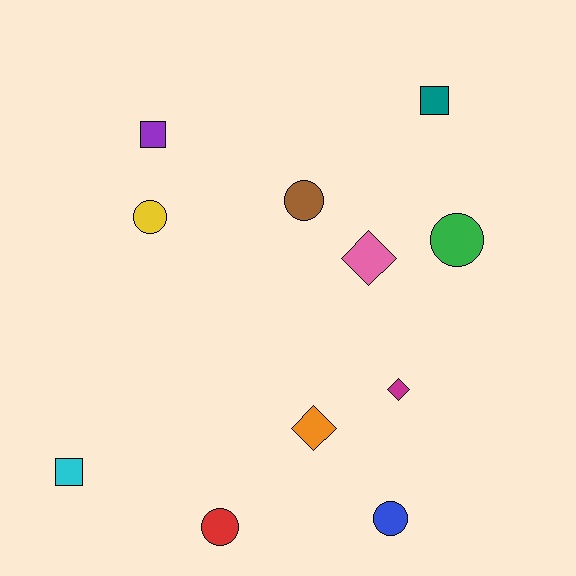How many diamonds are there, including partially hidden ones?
There are 3 diamonds.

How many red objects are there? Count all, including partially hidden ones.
There is 1 red object.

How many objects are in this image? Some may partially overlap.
There are 11 objects.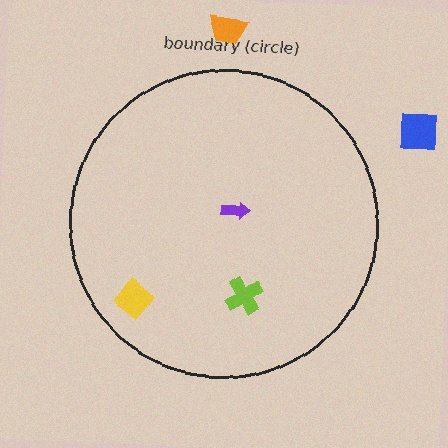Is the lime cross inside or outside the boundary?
Inside.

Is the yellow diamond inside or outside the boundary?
Inside.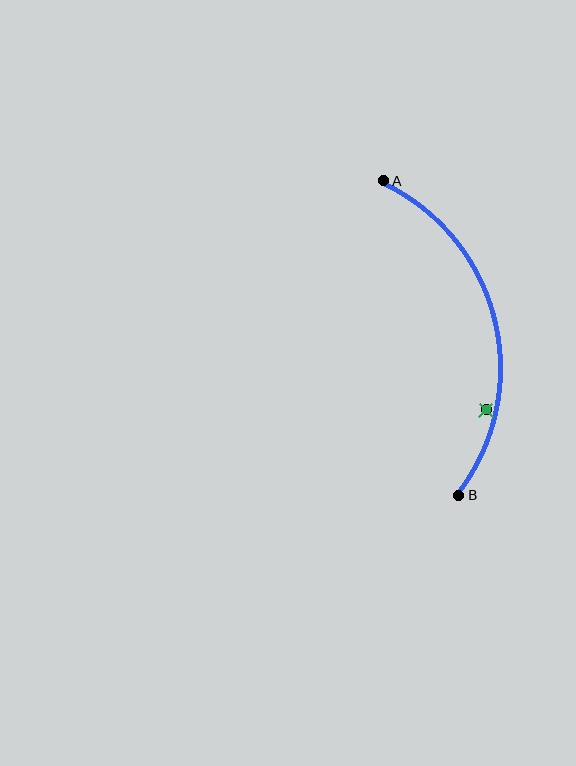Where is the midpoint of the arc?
The arc midpoint is the point on the curve farthest from the straight line joining A and B. It sits to the right of that line.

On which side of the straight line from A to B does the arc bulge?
The arc bulges to the right of the straight line connecting A and B.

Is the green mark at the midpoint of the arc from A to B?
No — the green mark does not lie on the arc at all. It sits slightly inside the curve.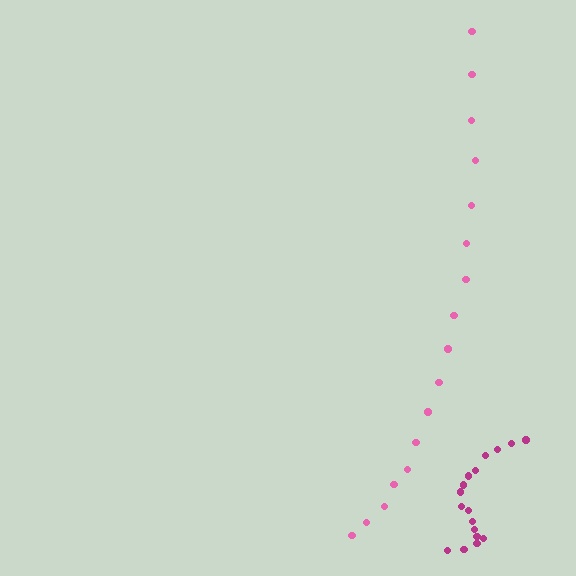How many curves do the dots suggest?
There are 2 distinct paths.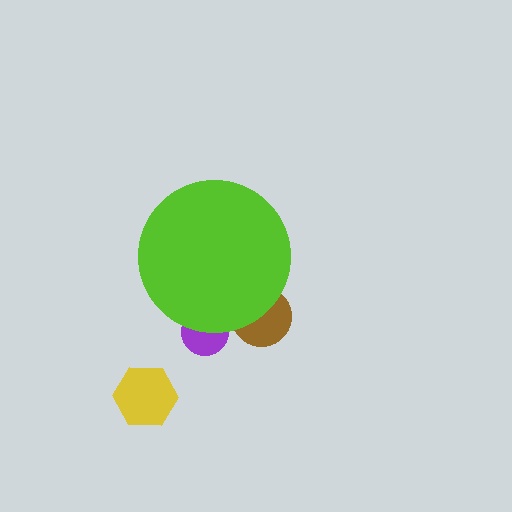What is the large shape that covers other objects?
A lime circle.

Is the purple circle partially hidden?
Yes, the purple circle is partially hidden behind the lime circle.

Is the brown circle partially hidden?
Yes, the brown circle is partially hidden behind the lime circle.